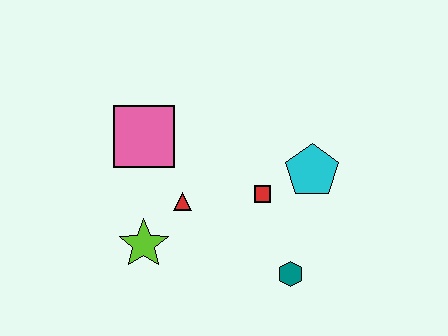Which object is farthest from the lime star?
The cyan pentagon is farthest from the lime star.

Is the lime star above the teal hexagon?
Yes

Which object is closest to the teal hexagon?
The red square is closest to the teal hexagon.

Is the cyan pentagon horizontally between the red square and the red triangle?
No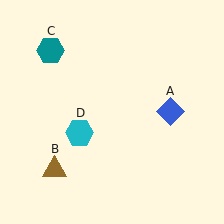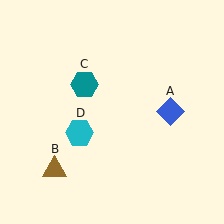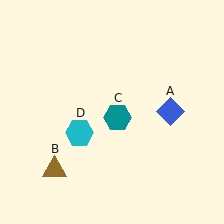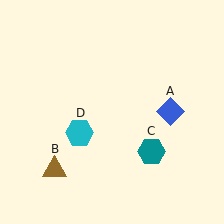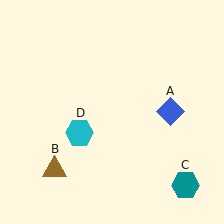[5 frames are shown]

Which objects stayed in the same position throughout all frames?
Blue diamond (object A) and brown triangle (object B) and cyan hexagon (object D) remained stationary.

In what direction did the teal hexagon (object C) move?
The teal hexagon (object C) moved down and to the right.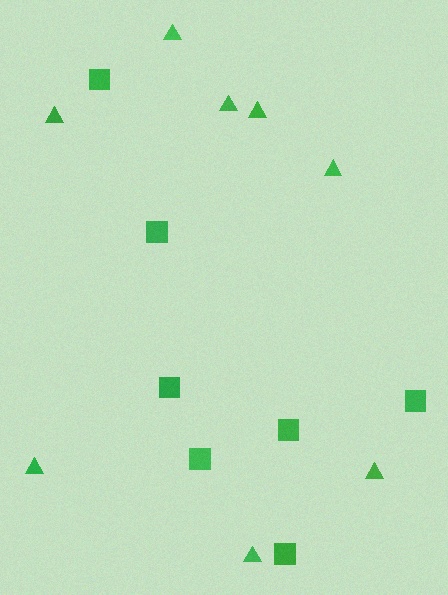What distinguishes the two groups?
There are 2 groups: one group of squares (7) and one group of triangles (8).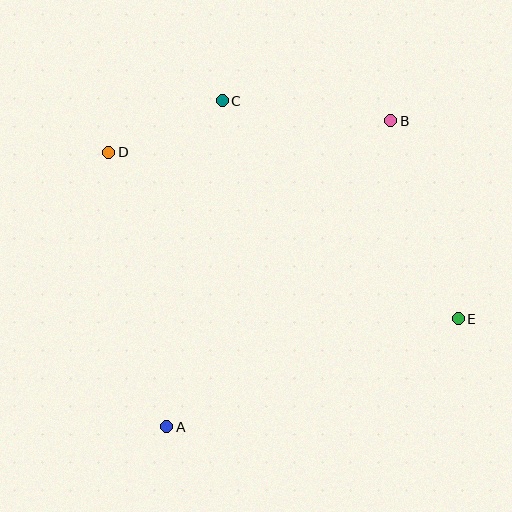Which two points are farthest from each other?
Points D and E are farthest from each other.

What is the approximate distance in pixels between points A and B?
The distance between A and B is approximately 379 pixels.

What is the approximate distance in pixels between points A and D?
The distance between A and D is approximately 281 pixels.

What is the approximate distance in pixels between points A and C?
The distance between A and C is approximately 331 pixels.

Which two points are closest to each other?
Points C and D are closest to each other.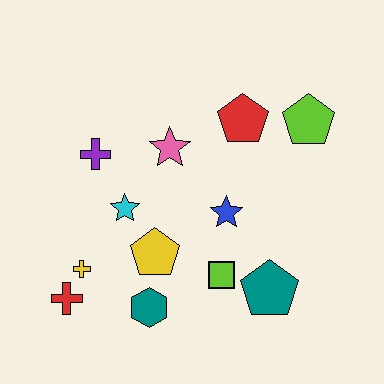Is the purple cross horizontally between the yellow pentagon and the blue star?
No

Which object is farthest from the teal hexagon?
The lime pentagon is farthest from the teal hexagon.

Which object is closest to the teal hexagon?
The yellow pentagon is closest to the teal hexagon.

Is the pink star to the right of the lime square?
No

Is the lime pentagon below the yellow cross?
No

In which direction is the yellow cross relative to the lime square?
The yellow cross is to the left of the lime square.